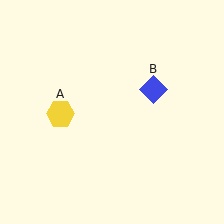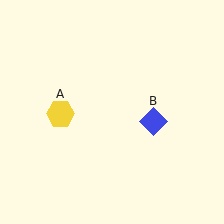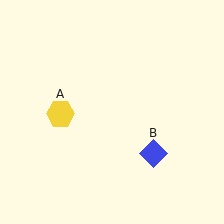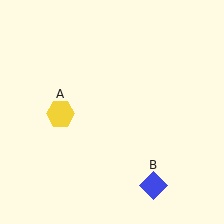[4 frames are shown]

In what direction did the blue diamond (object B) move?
The blue diamond (object B) moved down.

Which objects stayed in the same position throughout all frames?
Yellow hexagon (object A) remained stationary.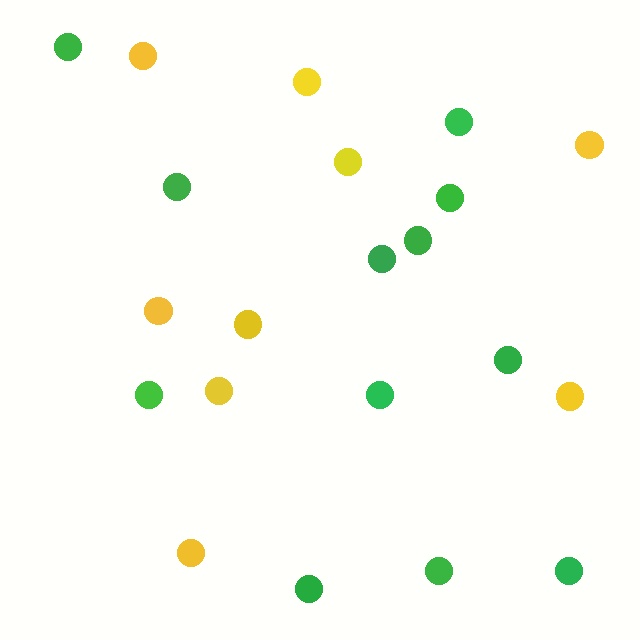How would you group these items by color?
There are 2 groups: one group of green circles (12) and one group of yellow circles (9).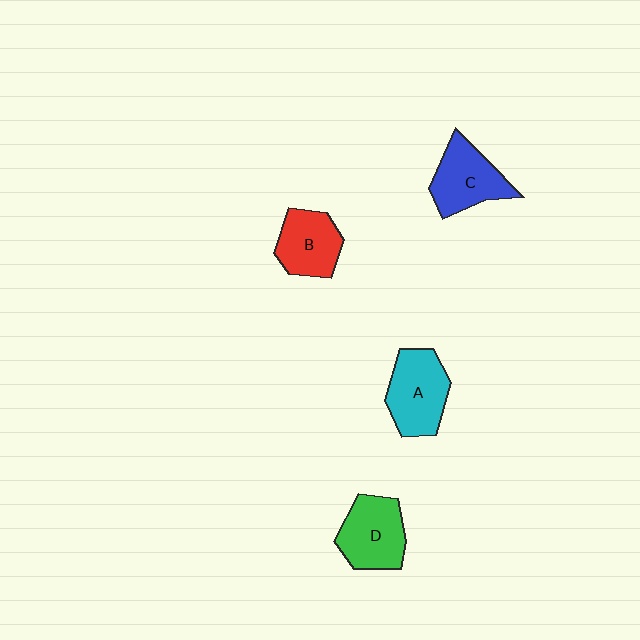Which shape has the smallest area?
Shape B (red).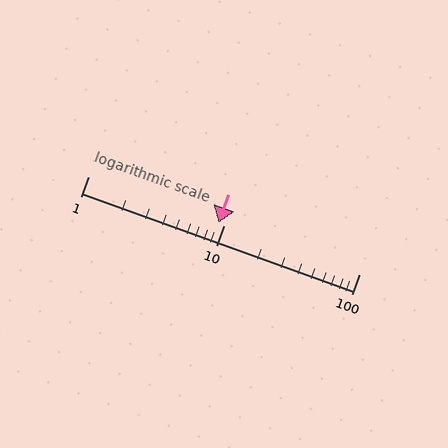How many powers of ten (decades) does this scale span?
The scale spans 2 decades, from 1 to 100.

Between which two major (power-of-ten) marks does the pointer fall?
The pointer is between 1 and 10.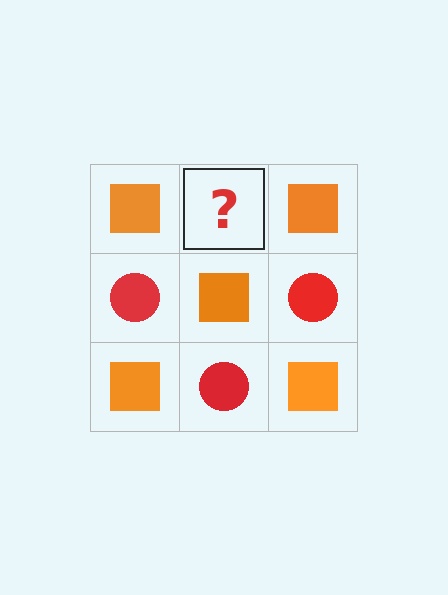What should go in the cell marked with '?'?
The missing cell should contain a red circle.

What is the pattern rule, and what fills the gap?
The rule is that it alternates orange square and red circle in a checkerboard pattern. The gap should be filled with a red circle.